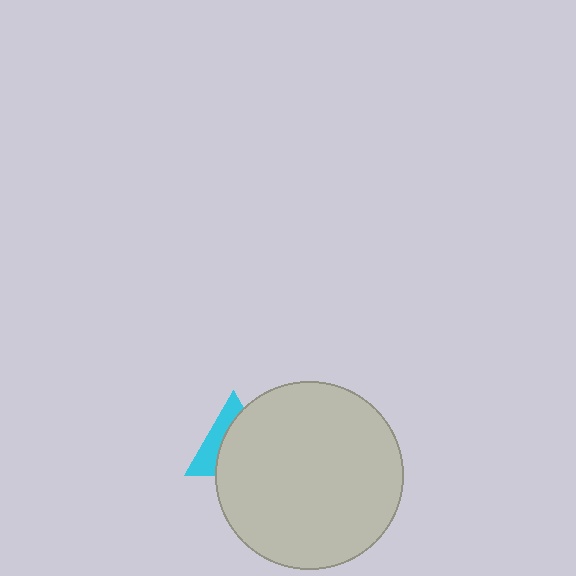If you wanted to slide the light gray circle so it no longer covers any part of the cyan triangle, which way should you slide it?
Slide it right — that is the most direct way to separate the two shapes.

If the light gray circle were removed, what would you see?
You would see the complete cyan triangle.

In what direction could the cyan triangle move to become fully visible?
The cyan triangle could move left. That would shift it out from behind the light gray circle entirely.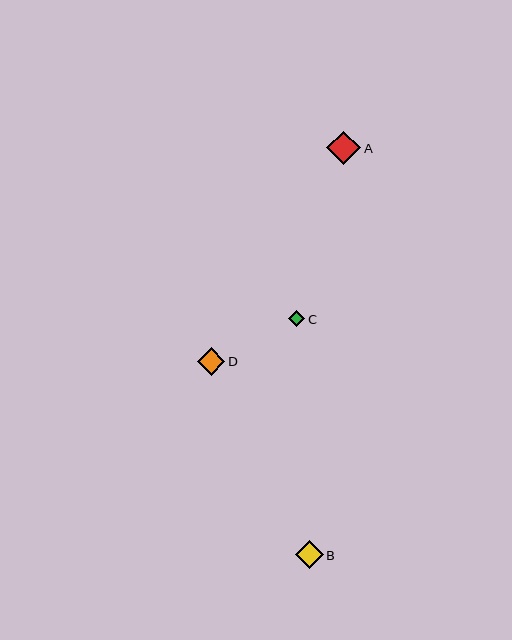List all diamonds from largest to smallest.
From largest to smallest: A, B, D, C.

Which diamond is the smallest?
Diamond C is the smallest with a size of approximately 16 pixels.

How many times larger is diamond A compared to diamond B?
Diamond A is approximately 1.2 times the size of diamond B.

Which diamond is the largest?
Diamond A is the largest with a size of approximately 34 pixels.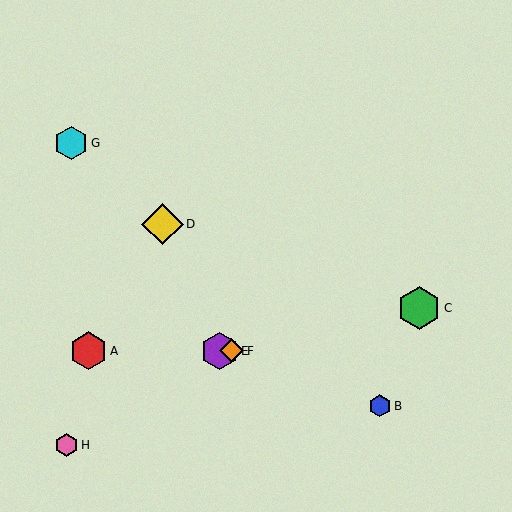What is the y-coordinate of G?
Object G is at y≈143.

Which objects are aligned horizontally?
Objects A, E, F are aligned horizontally.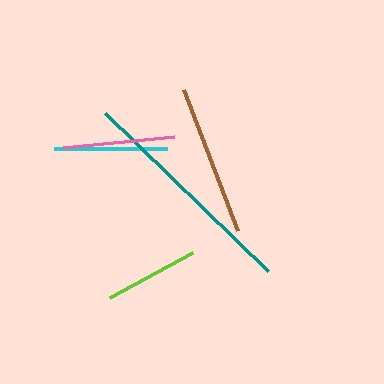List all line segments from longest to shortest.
From longest to shortest: teal, brown, cyan, pink, lime.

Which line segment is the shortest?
The lime line is the shortest at approximately 94 pixels.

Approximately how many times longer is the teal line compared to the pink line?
The teal line is approximately 2.0 times the length of the pink line.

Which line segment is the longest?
The teal line is the longest at approximately 227 pixels.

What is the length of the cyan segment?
The cyan segment is approximately 113 pixels long.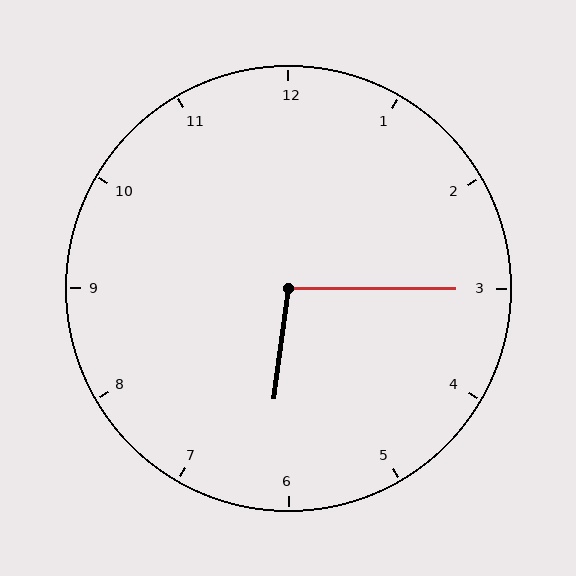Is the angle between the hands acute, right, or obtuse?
It is obtuse.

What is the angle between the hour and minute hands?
Approximately 98 degrees.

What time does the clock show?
6:15.